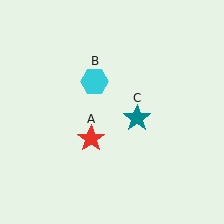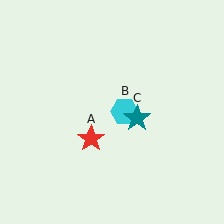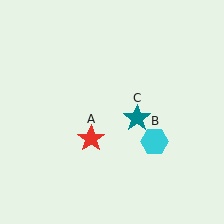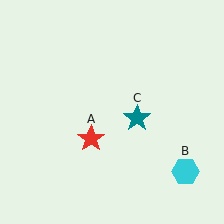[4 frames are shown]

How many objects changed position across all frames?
1 object changed position: cyan hexagon (object B).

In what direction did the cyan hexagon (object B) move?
The cyan hexagon (object B) moved down and to the right.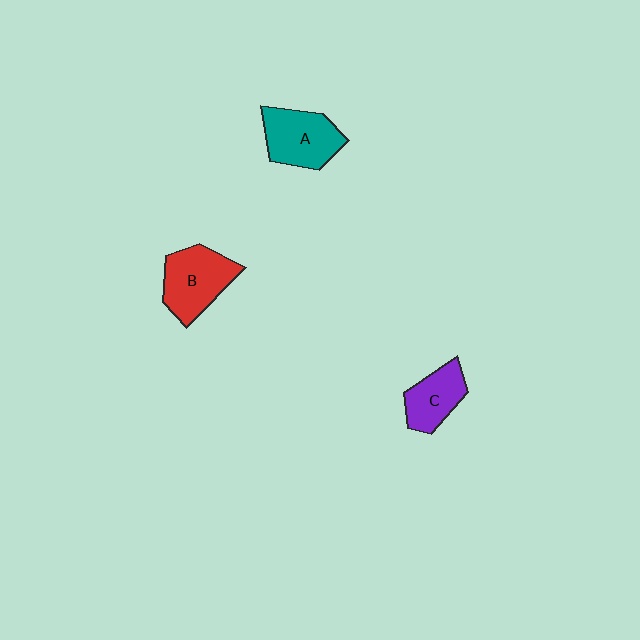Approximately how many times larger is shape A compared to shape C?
Approximately 1.3 times.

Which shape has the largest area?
Shape B (red).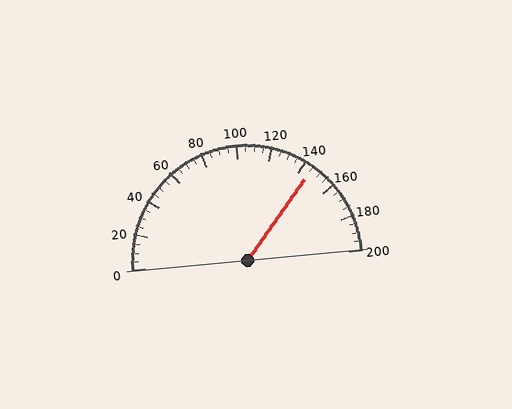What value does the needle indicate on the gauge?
The needle indicates approximately 145.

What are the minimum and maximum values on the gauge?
The gauge ranges from 0 to 200.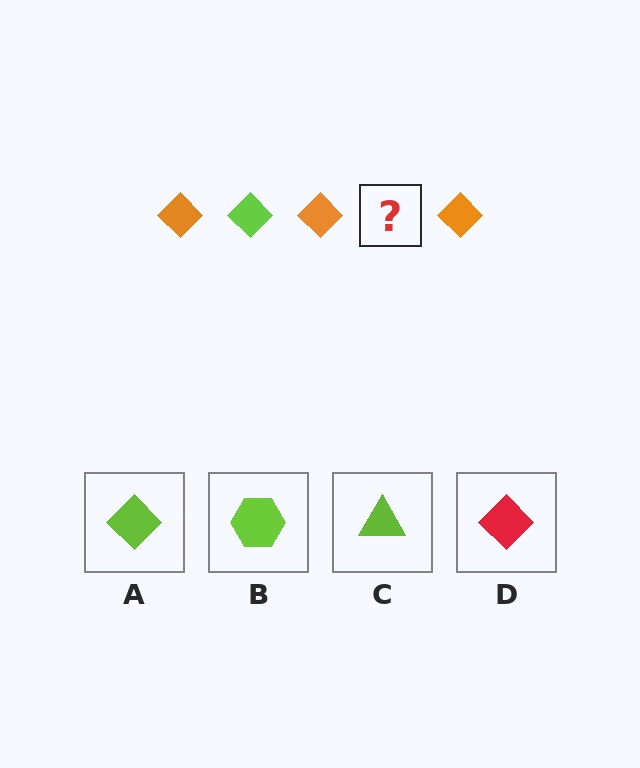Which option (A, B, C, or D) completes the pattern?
A.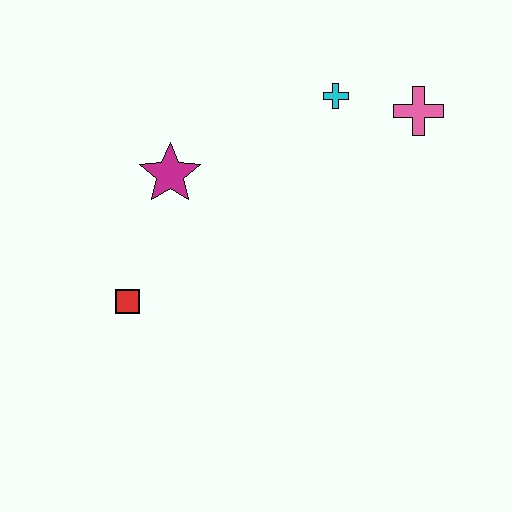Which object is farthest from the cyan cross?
The red square is farthest from the cyan cross.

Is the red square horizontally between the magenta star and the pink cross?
No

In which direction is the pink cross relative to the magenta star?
The pink cross is to the right of the magenta star.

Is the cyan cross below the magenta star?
No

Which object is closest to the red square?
The magenta star is closest to the red square.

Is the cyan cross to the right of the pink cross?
No